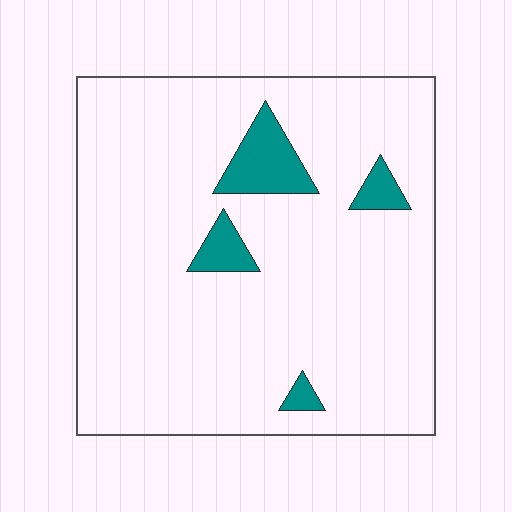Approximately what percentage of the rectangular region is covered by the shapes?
Approximately 10%.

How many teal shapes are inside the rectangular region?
4.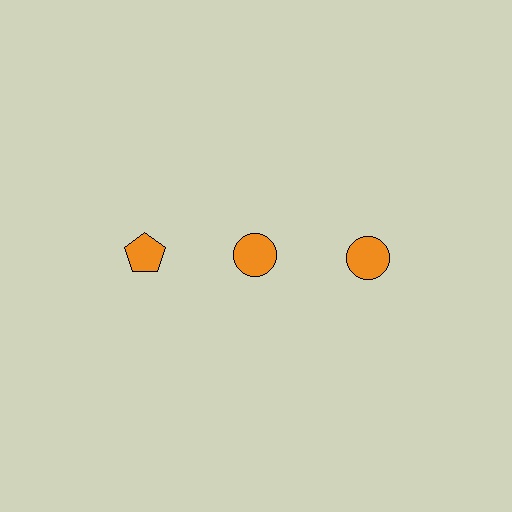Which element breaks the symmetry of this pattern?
The orange pentagon in the top row, leftmost column breaks the symmetry. All other shapes are orange circles.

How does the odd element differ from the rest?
It has a different shape: pentagon instead of circle.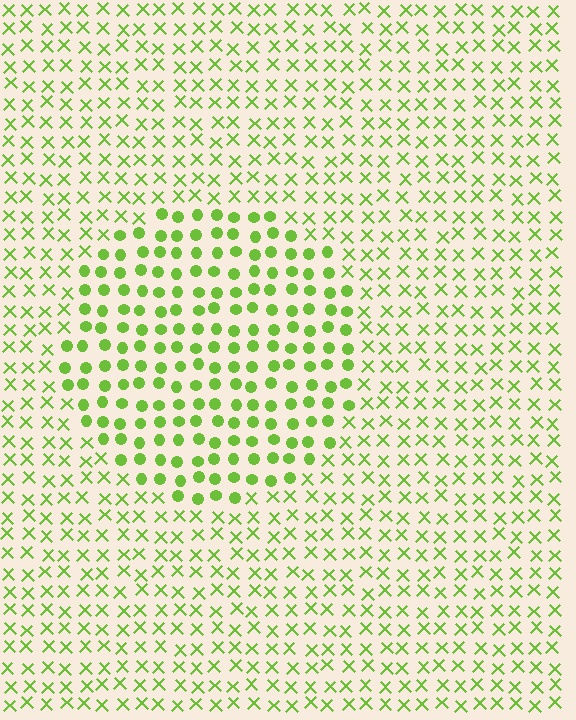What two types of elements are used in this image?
The image uses circles inside the circle region and X marks outside it.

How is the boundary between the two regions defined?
The boundary is defined by a change in element shape: circles inside vs. X marks outside. All elements share the same color and spacing.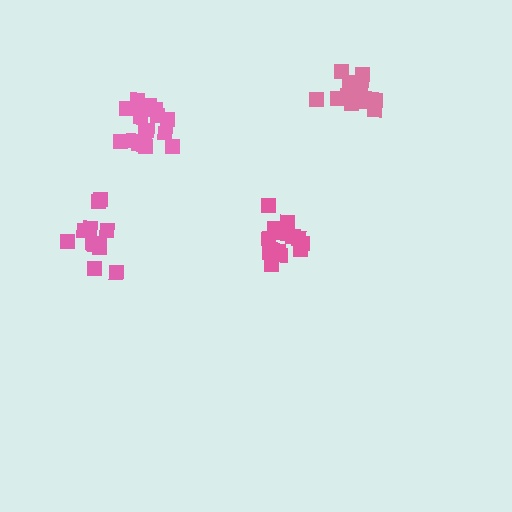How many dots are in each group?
Group 1: 12 dots, Group 2: 16 dots, Group 3: 16 dots, Group 4: 15 dots (59 total).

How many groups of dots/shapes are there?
There are 4 groups.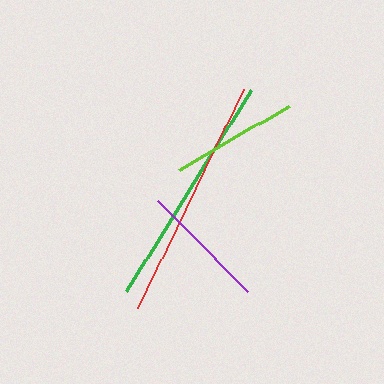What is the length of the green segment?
The green segment is approximately 236 pixels long.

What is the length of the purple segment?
The purple segment is approximately 128 pixels long.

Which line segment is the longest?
The red line is the longest at approximately 242 pixels.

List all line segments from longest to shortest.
From longest to shortest: red, green, purple, lime.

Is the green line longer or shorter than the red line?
The red line is longer than the green line.